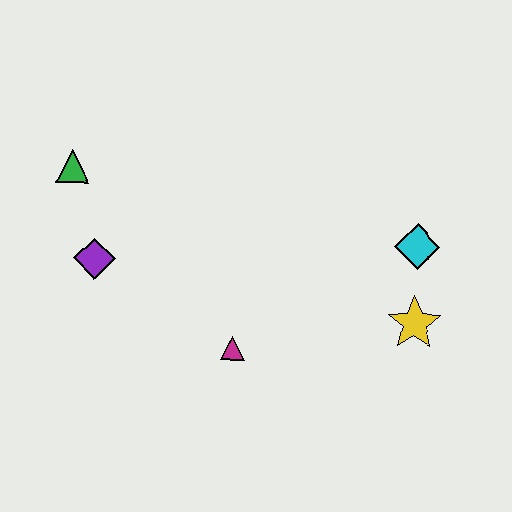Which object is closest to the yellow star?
The cyan diamond is closest to the yellow star.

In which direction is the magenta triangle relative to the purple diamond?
The magenta triangle is to the right of the purple diamond.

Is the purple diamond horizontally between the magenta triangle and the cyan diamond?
No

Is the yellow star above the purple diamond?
No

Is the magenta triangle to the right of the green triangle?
Yes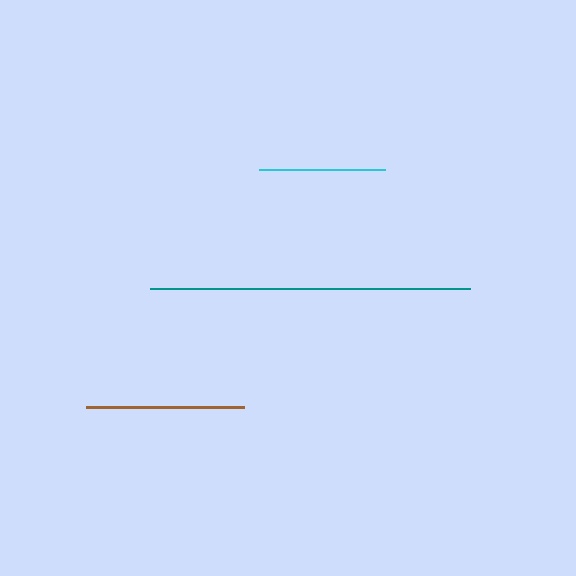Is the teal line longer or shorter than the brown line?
The teal line is longer than the brown line.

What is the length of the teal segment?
The teal segment is approximately 319 pixels long.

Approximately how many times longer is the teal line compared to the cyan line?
The teal line is approximately 2.5 times the length of the cyan line.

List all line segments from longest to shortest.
From longest to shortest: teal, brown, cyan.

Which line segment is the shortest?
The cyan line is the shortest at approximately 127 pixels.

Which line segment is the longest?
The teal line is the longest at approximately 319 pixels.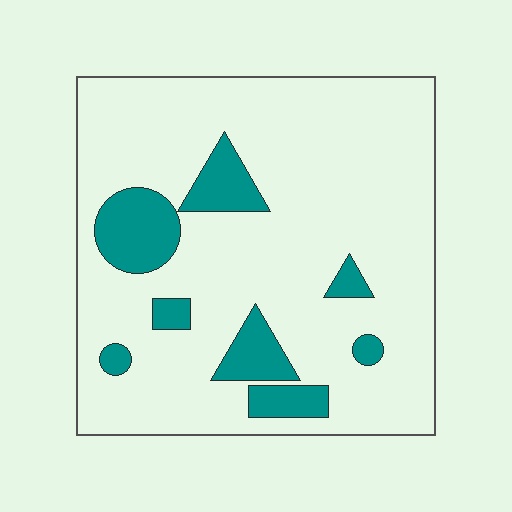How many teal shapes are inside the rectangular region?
8.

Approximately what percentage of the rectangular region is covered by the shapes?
Approximately 15%.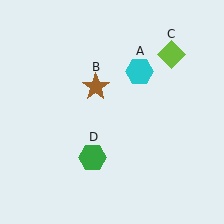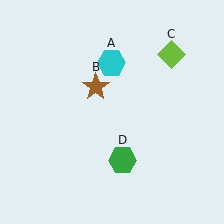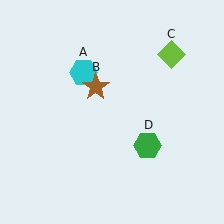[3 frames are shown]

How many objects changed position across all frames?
2 objects changed position: cyan hexagon (object A), green hexagon (object D).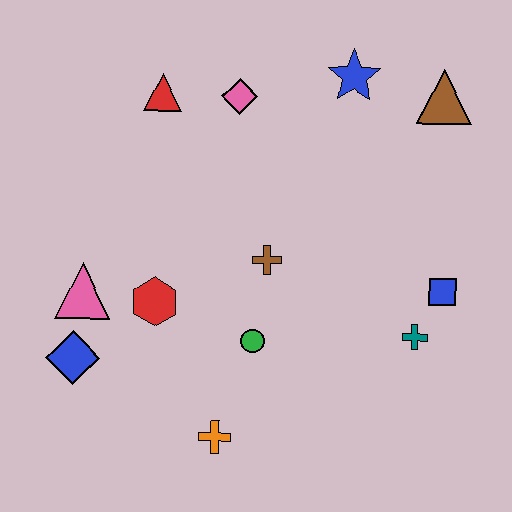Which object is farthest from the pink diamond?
The orange cross is farthest from the pink diamond.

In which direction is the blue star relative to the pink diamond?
The blue star is to the right of the pink diamond.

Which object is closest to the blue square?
The teal cross is closest to the blue square.